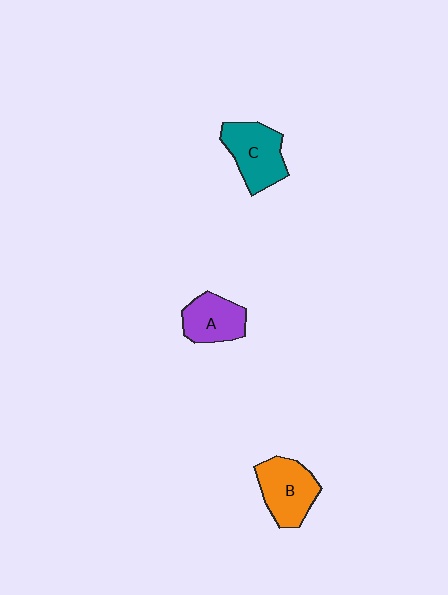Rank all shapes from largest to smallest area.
From largest to smallest: C (teal), B (orange), A (purple).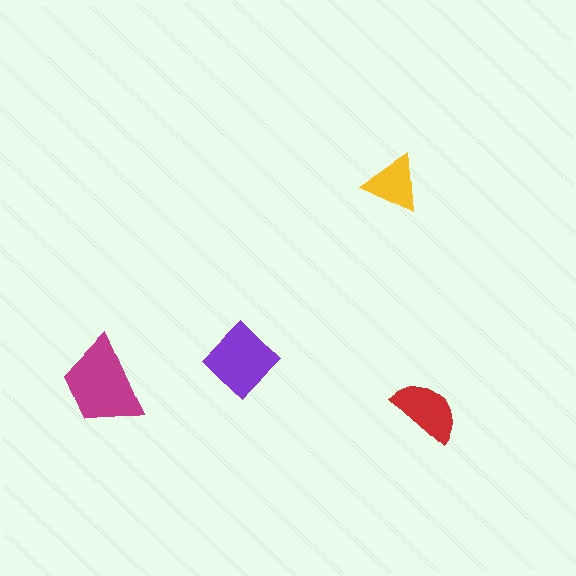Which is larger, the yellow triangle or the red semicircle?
The red semicircle.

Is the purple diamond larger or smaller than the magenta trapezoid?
Smaller.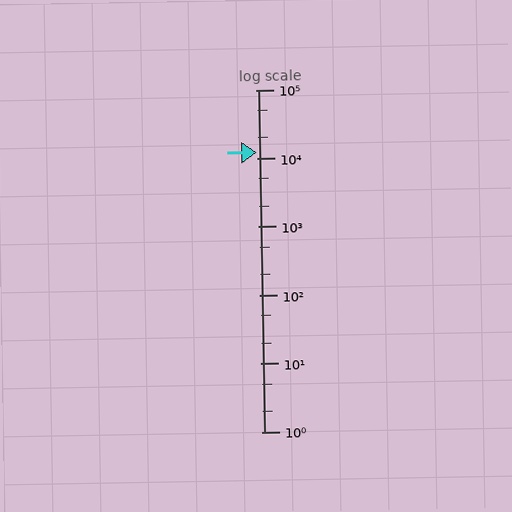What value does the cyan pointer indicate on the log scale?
The pointer indicates approximately 12000.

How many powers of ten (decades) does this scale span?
The scale spans 5 decades, from 1 to 100000.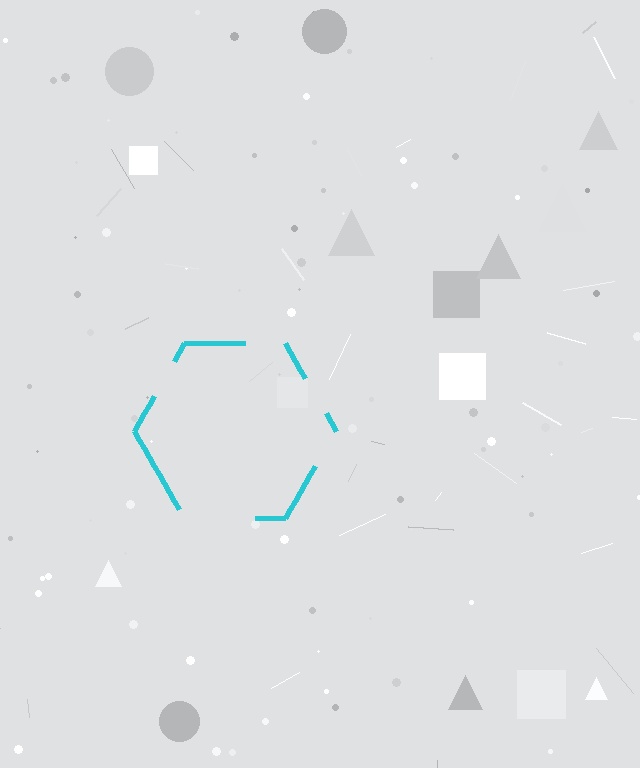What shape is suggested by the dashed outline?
The dashed outline suggests a hexagon.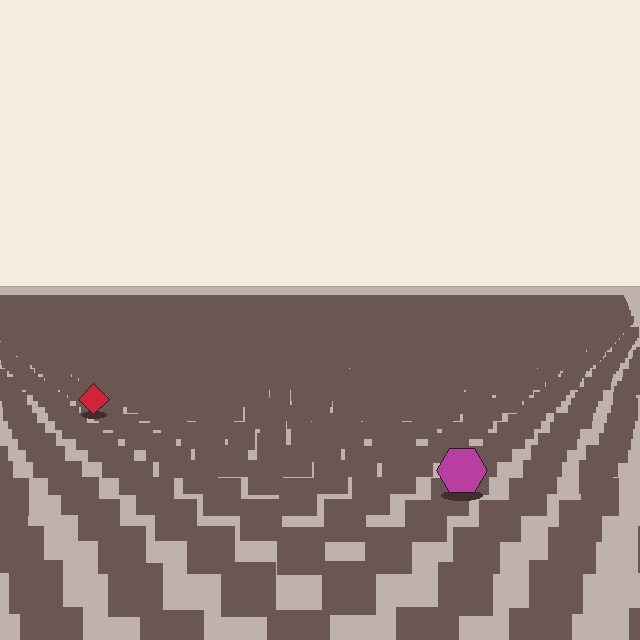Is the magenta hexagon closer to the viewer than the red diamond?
Yes. The magenta hexagon is closer — you can tell from the texture gradient: the ground texture is coarser near it.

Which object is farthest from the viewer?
The red diamond is farthest from the viewer. It appears smaller and the ground texture around it is denser.